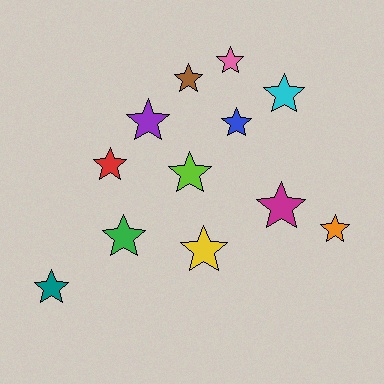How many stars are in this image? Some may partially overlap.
There are 12 stars.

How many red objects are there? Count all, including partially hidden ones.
There is 1 red object.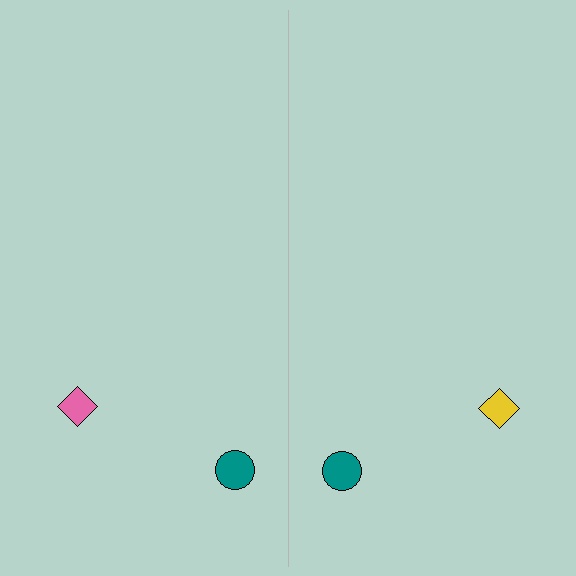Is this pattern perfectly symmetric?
No, the pattern is not perfectly symmetric. The yellow diamond on the right side breaks the symmetry — its mirror counterpart is pink.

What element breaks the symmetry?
The yellow diamond on the right side breaks the symmetry — its mirror counterpart is pink.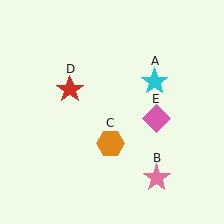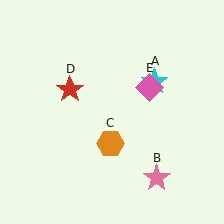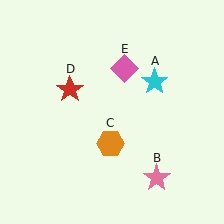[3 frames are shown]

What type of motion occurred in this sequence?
The pink diamond (object E) rotated counterclockwise around the center of the scene.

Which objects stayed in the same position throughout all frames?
Cyan star (object A) and pink star (object B) and orange hexagon (object C) and red star (object D) remained stationary.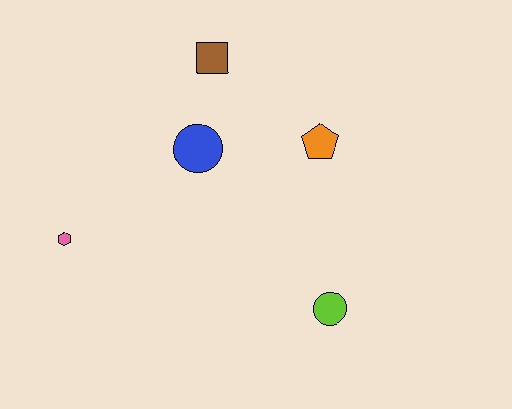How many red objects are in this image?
There are no red objects.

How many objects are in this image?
There are 5 objects.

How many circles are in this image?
There are 2 circles.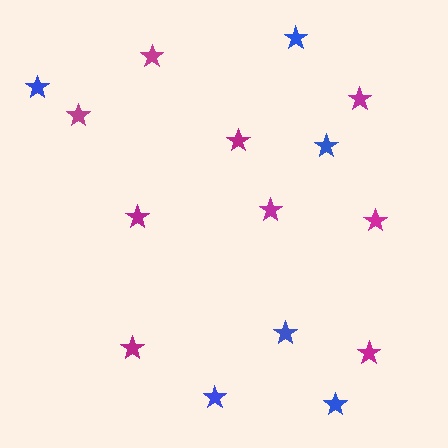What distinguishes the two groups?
There are 2 groups: one group of blue stars (6) and one group of magenta stars (9).